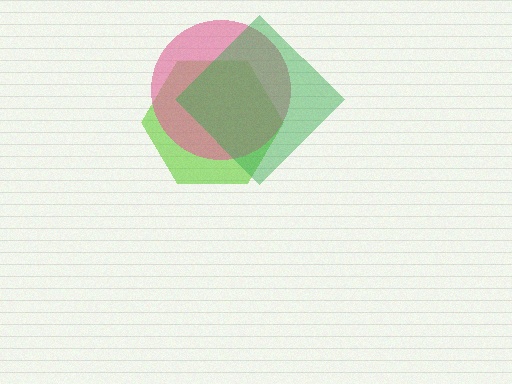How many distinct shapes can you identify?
There are 3 distinct shapes: a lime hexagon, a pink circle, a green diamond.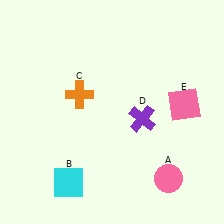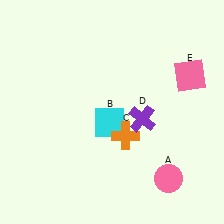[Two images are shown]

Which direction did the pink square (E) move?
The pink square (E) moved up.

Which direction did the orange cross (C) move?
The orange cross (C) moved right.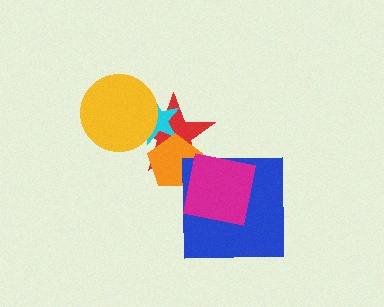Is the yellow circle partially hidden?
No, no other shape covers it.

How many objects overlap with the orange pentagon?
3 objects overlap with the orange pentagon.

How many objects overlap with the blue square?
1 object overlaps with the blue square.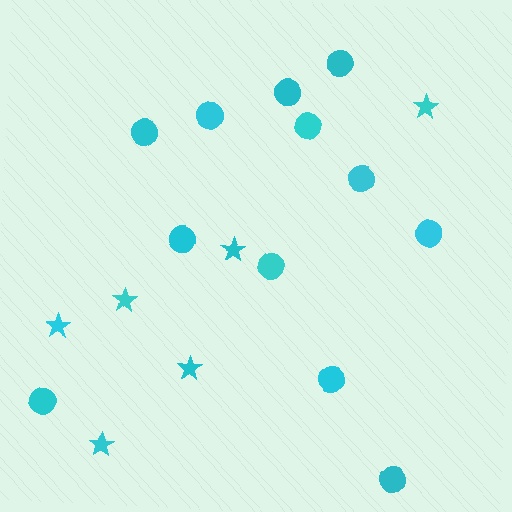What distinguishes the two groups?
There are 2 groups: one group of stars (6) and one group of circles (12).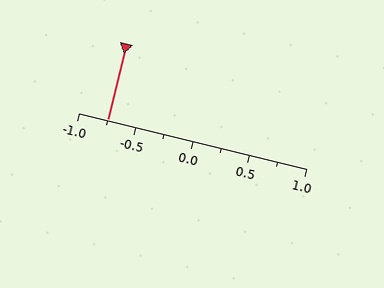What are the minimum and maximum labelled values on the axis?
The axis runs from -1.0 to 1.0.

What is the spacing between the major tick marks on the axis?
The major ticks are spaced 0.5 apart.